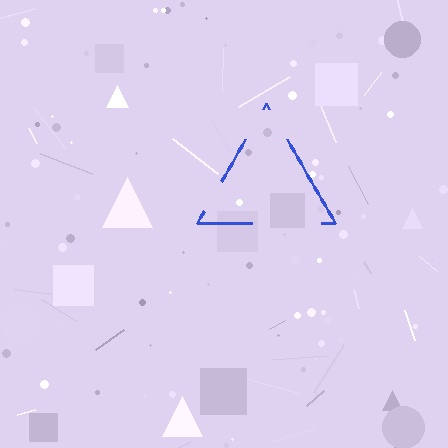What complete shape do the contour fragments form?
The contour fragments form a triangle.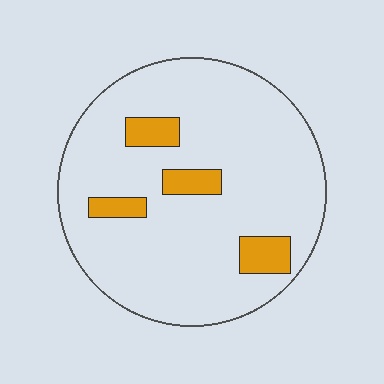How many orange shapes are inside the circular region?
4.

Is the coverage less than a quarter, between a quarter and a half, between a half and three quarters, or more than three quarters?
Less than a quarter.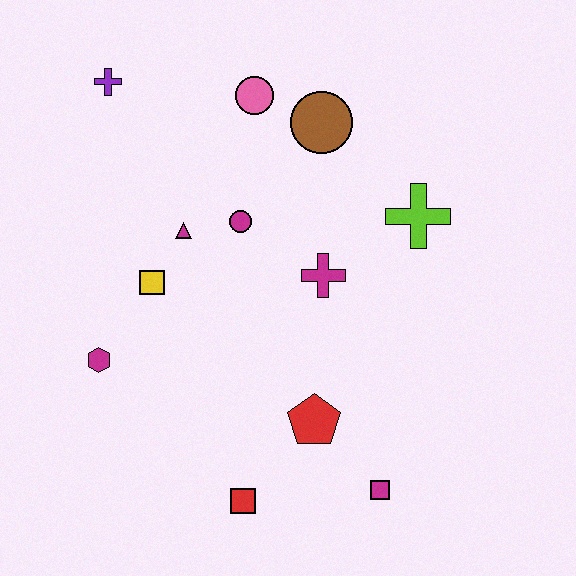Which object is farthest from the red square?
The purple cross is farthest from the red square.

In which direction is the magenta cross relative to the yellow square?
The magenta cross is to the right of the yellow square.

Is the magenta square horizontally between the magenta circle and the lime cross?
Yes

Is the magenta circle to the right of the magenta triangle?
Yes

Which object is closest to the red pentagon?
The magenta square is closest to the red pentagon.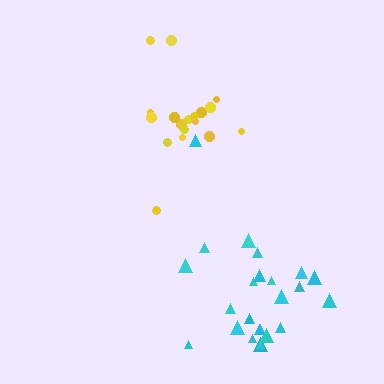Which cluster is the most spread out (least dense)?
Yellow.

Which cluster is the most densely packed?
Cyan.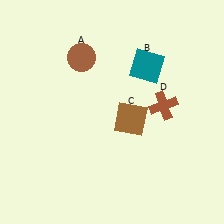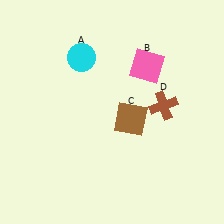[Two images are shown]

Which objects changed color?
A changed from brown to cyan. B changed from teal to pink.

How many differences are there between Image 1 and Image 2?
There are 2 differences between the two images.